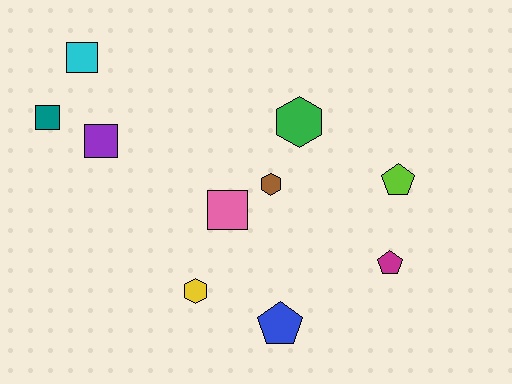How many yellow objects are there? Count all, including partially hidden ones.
There is 1 yellow object.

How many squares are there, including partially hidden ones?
There are 4 squares.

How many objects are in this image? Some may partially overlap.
There are 10 objects.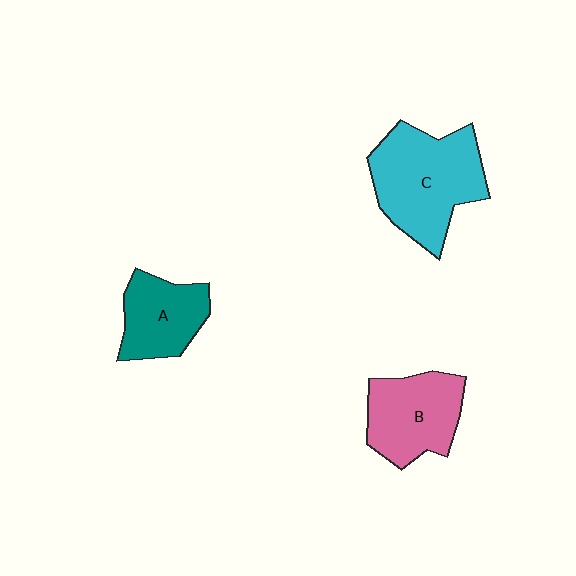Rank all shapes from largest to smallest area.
From largest to smallest: C (cyan), B (pink), A (teal).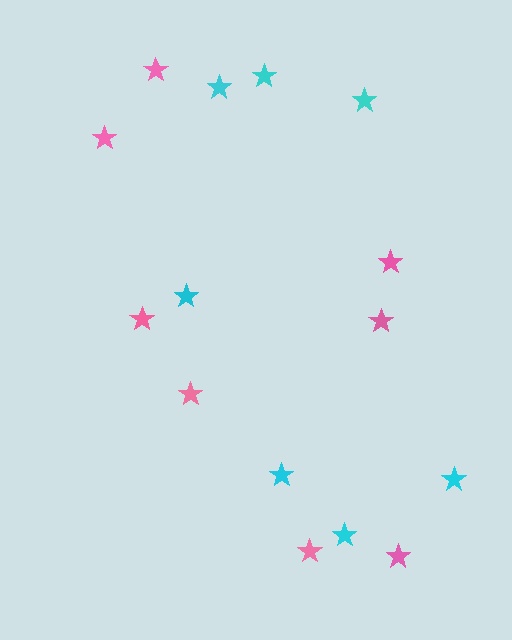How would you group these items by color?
There are 2 groups: one group of pink stars (8) and one group of cyan stars (7).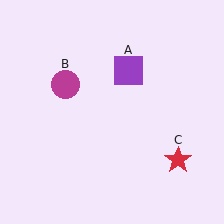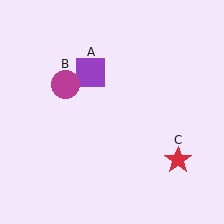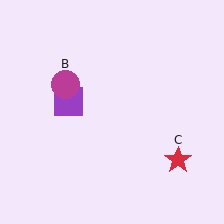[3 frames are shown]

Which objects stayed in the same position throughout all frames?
Magenta circle (object B) and red star (object C) remained stationary.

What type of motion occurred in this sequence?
The purple square (object A) rotated counterclockwise around the center of the scene.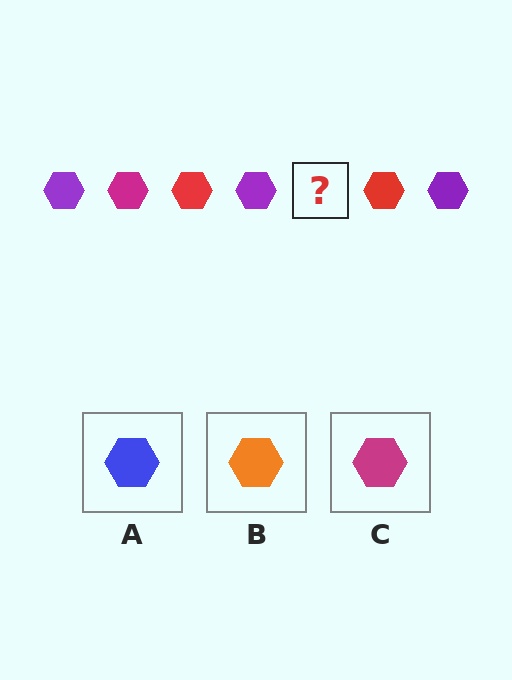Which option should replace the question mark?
Option C.